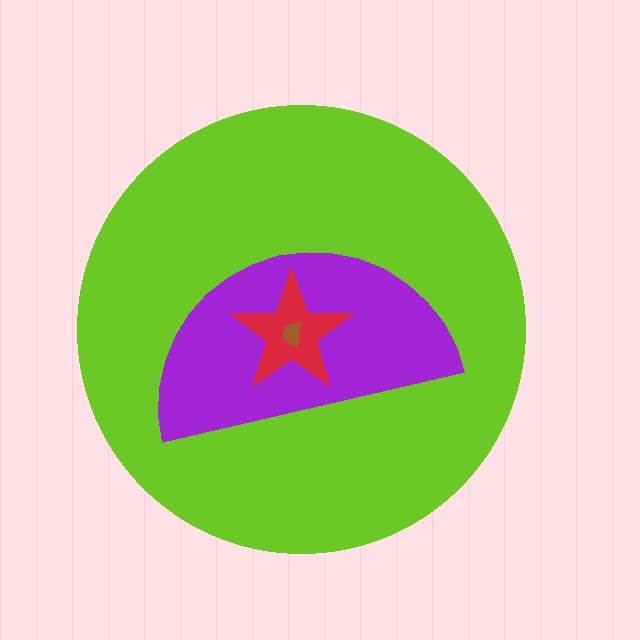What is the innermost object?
The brown trapezoid.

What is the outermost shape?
The lime circle.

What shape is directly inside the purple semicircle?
The red star.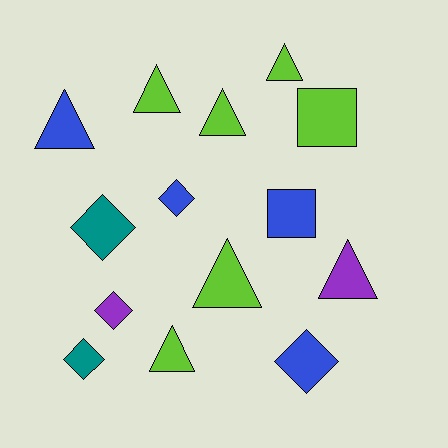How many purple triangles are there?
There is 1 purple triangle.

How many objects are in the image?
There are 14 objects.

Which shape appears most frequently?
Triangle, with 7 objects.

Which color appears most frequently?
Lime, with 6 objects.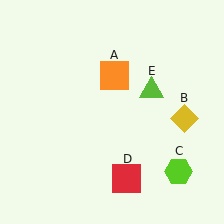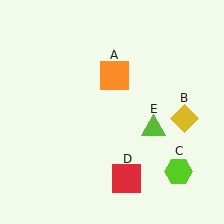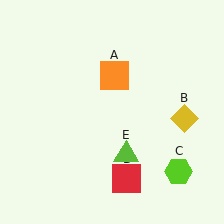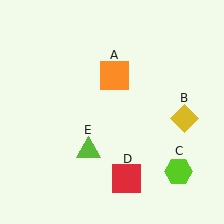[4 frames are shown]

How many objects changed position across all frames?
1 object changed position: lime triangle (object E).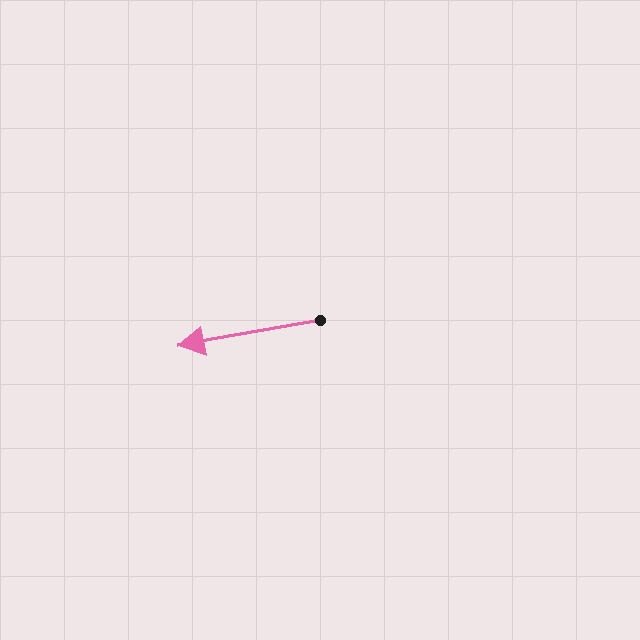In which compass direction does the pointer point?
West.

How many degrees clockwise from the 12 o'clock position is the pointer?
Approximately 260 degrees.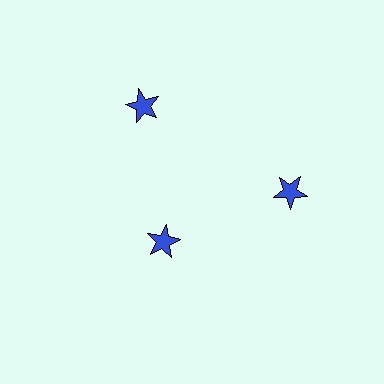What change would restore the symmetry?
The symmetry would be restored by moving it outward, back onto the ring so that all 3 stars sit at equal angles and equal distance from the center.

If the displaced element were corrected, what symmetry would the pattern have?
It would have 3-fold rotational symmetry — the pattern would map onto itself every 120 degrees.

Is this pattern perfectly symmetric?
No. The 3 blue stars are arranged in a ring, but one element near the 7 o'clock position is pulled inward toward the center, breaking the 3-fold rotational symmetry.